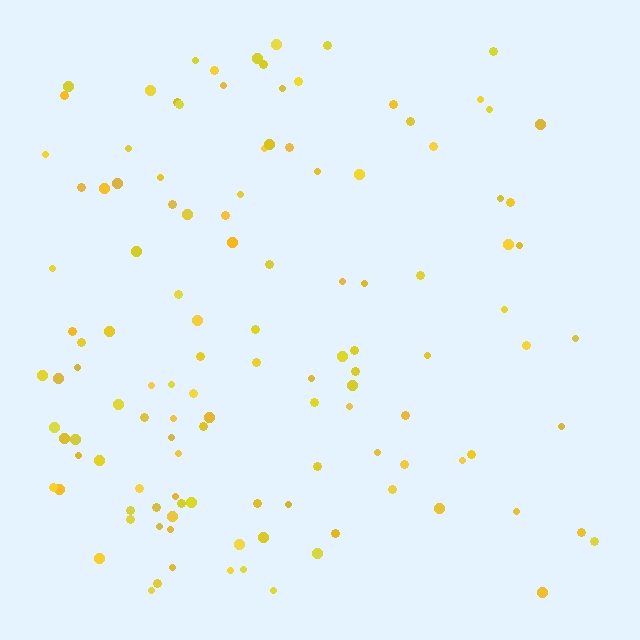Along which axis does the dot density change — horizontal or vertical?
Horizontal.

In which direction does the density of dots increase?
From right to left, with the left side densest.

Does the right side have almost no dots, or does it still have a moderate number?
Still a moderate number, just noticeably fewer than the left.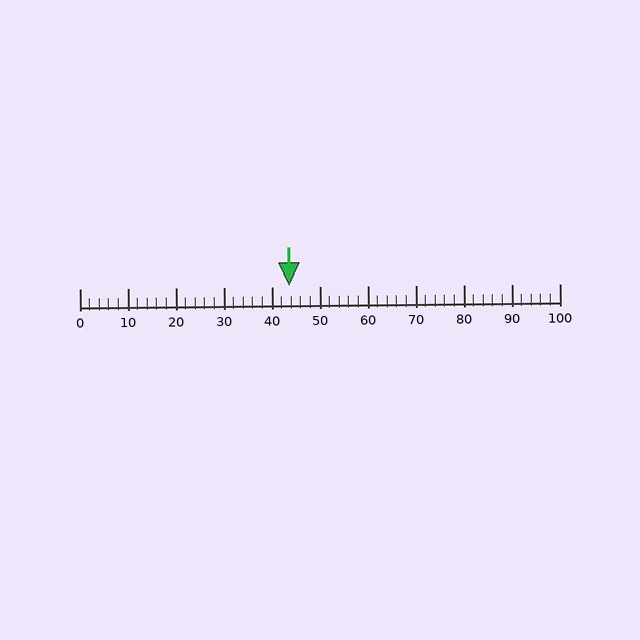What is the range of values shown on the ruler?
The ruler shows values from 0 to 100.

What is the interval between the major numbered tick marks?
The major tick marks are spaced 10 units apart.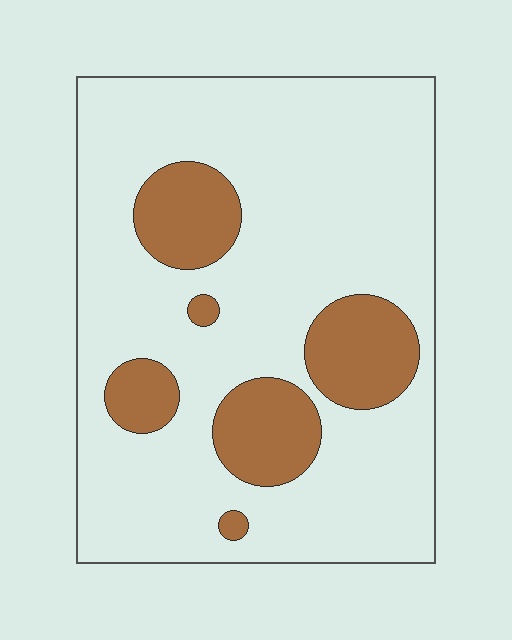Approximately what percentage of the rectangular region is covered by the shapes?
Approximately 20%.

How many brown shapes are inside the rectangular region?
6.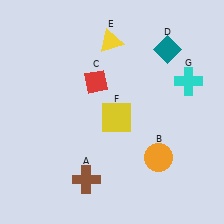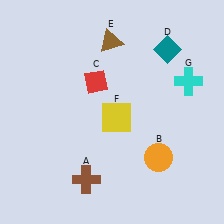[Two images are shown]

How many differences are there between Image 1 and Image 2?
There is 1 difference between the two images.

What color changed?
The triangle (E) changed from yellow in Image 1 to brown in Image 2.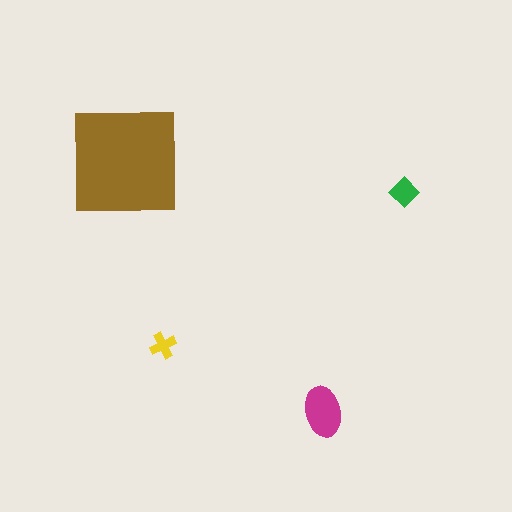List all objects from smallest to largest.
The yellow cross, the green diamond, the magenta ellipse, the brown square.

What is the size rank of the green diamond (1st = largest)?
3rd.